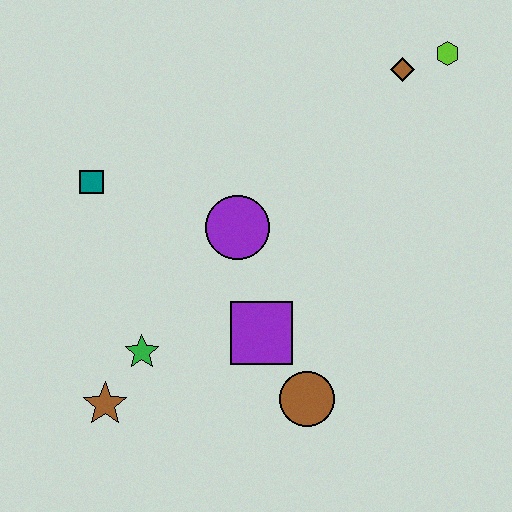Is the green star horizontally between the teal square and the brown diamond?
Yes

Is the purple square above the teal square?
No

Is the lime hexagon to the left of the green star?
No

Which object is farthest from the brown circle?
The lime hexagon is farthest from the brown circle.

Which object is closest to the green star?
The brown star is closest to the green star.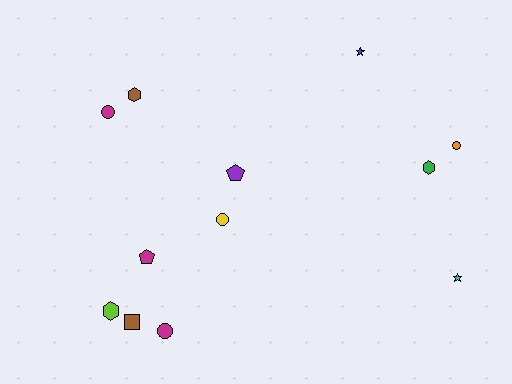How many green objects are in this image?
There is 1 green object.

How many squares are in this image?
There is 1 square.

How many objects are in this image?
There are 12 objects.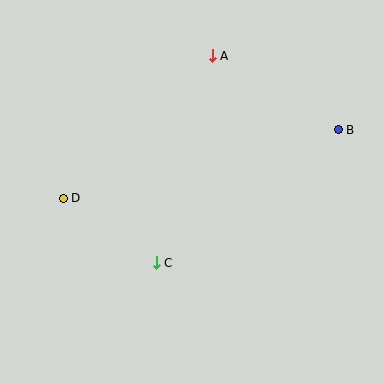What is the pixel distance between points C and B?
The distance between C and B is 226 pixels.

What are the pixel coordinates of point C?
Point C is at (156, 263).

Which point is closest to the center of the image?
Point C at (156, 263) is closest to the center.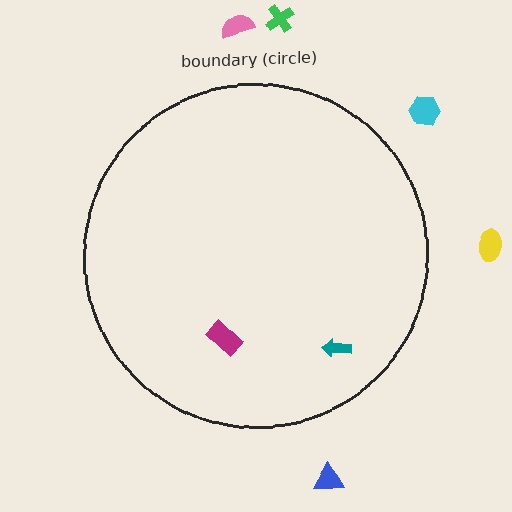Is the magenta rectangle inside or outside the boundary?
Inside.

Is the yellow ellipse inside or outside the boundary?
Outside.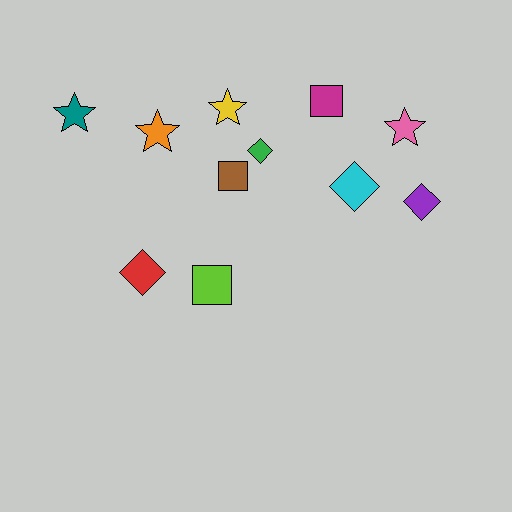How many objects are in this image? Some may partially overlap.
There are 11 objects.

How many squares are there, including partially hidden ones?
There are 3 squares.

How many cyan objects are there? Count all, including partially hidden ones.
There is 1 cyan object.